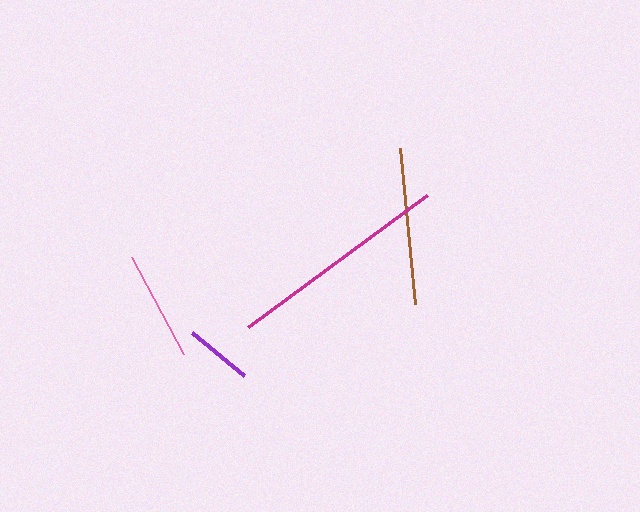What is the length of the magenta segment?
The magenta segment is approximately 222 pixels long.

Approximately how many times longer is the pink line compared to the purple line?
The pink line is approximately 1.6 times the length of the purple line.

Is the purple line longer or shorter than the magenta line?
The magenta line is longer than the purple line.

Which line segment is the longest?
The magenta line is the longest at approximately 222 pixels.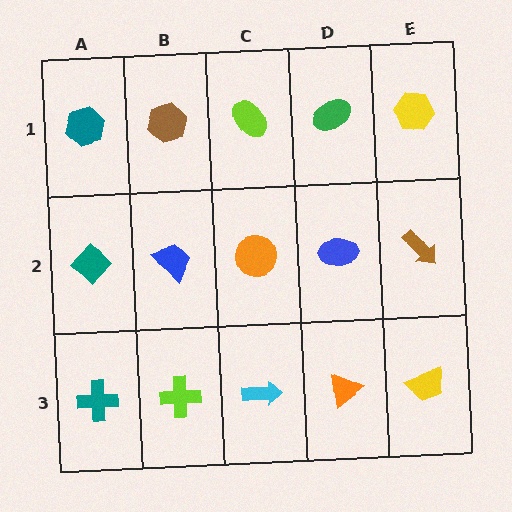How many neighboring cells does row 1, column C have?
3.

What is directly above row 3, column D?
A blue ellipse.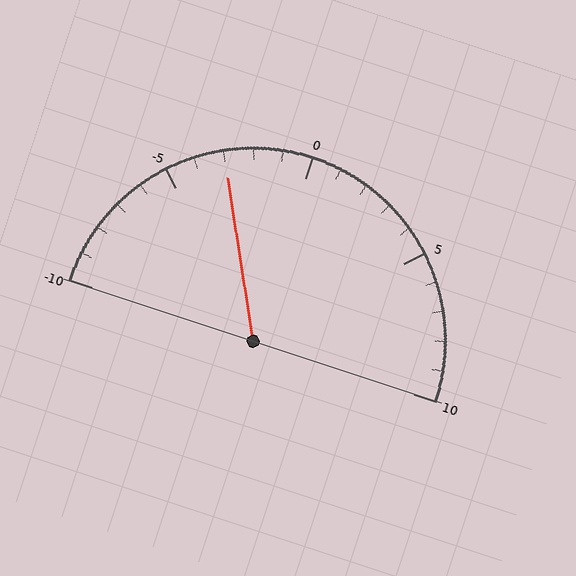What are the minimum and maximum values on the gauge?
The gauge ranges from -10 to 10.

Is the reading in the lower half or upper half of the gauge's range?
The reading is in the lower half of the range (-10 to 10).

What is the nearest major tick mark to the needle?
The nearest major tick mark is -5.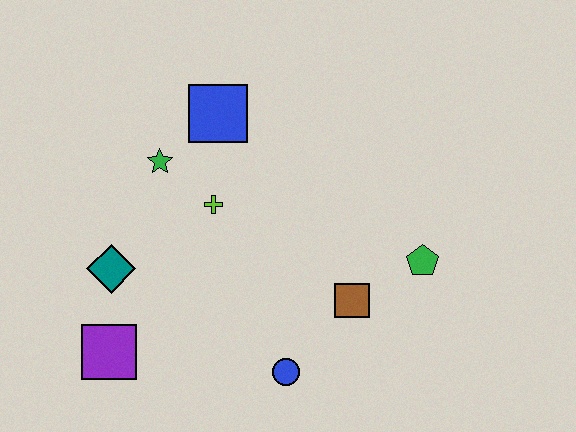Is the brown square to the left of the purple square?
No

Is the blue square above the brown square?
Yes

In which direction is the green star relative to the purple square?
The green star is above the purple square.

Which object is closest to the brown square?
The green pentagon is closest to the brown square.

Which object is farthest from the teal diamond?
The green pentagon is farthest from the teal diamond.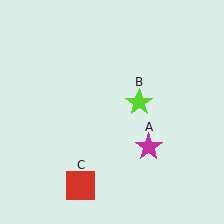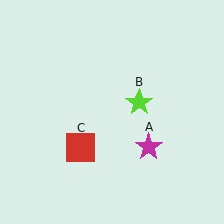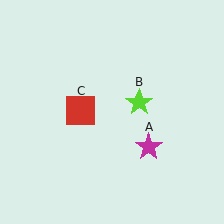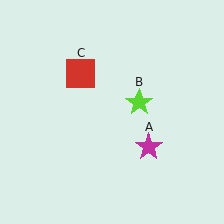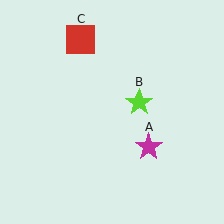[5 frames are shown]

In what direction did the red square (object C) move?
The red square (object C) moved up.